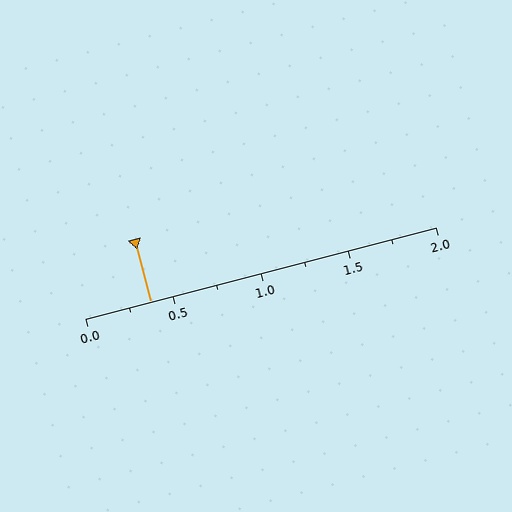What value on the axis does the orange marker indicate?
The marker indicates approximately 0.38.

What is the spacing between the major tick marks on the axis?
The major ticks are spaced 0.5 apart.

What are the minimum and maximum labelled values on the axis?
The axis runs from 0.0 to 2.0.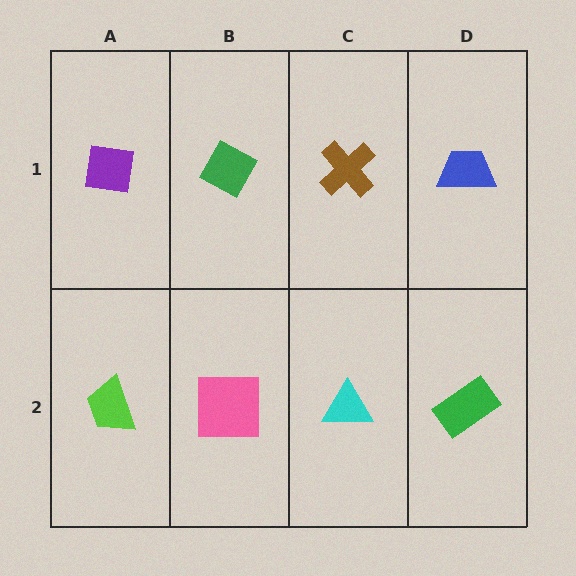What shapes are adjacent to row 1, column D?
A green rectangle (row 2, column D), a brown cross (row 1, column C).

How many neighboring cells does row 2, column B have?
3.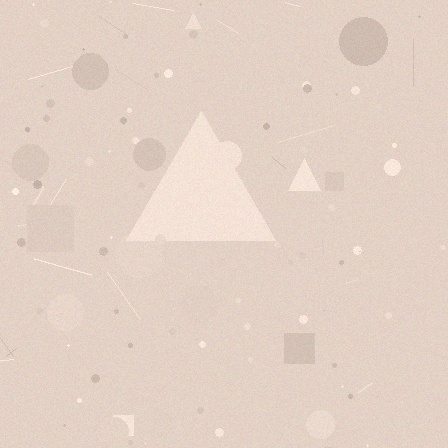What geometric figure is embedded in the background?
A triangle is embedded in the background.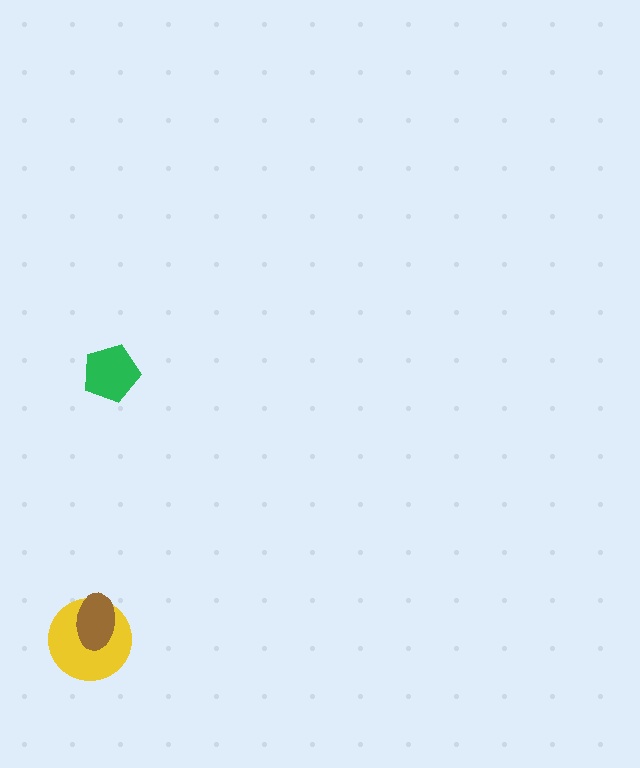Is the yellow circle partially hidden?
Yes, it is partially covered by another shape.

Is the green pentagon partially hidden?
No, no other shape covers it.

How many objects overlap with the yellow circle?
1 object overlaps with the yellow circle.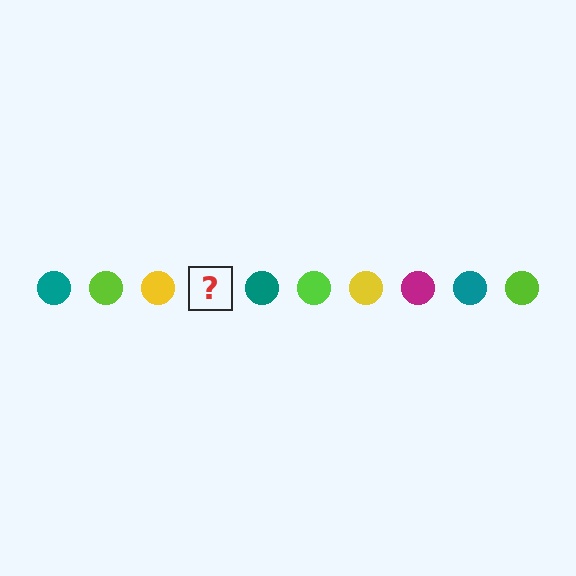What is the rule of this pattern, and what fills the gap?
The rule is that the pattern cycles through teal, lime, yellow, magenta circles. The gap should be filled with a magenta circle.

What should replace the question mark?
The question mark should be replaced with a magenta circle.